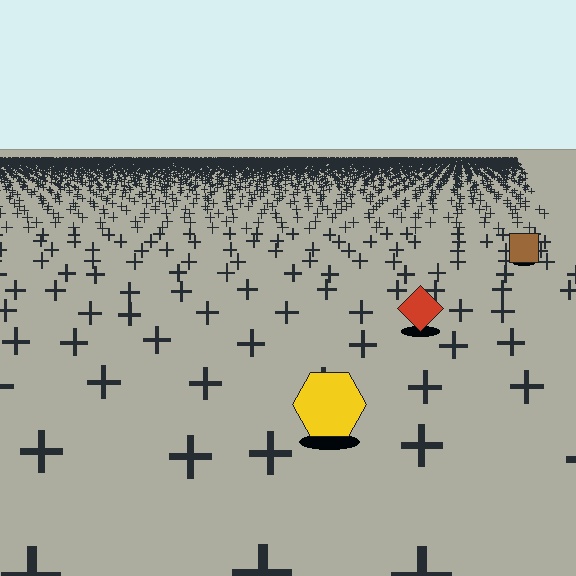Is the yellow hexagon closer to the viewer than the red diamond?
Yes. The yellow hexagon is closer — you can tell from the texture gradient: the ground texture is coarser near it.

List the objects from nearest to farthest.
From nearest to farthest: the yellow hexagon, the red diamond, the brown square.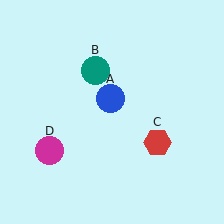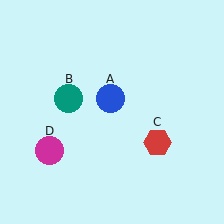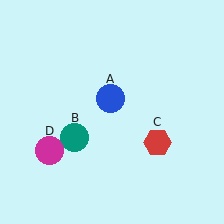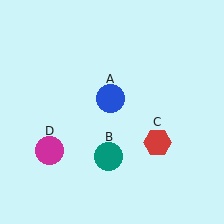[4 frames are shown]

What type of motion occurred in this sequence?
The teal circle (object B) rotated counterclockwise around the center of the scene.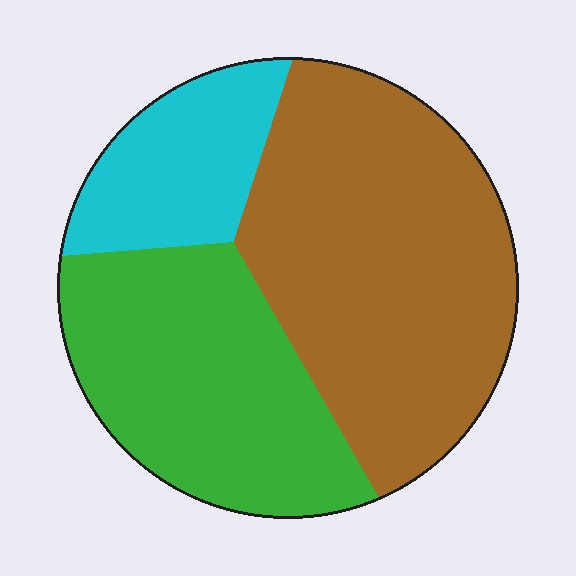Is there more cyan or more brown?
Brown.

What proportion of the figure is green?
Green takes up between a quarter and a half of the figure.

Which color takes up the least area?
Cyan, at roughly 15%.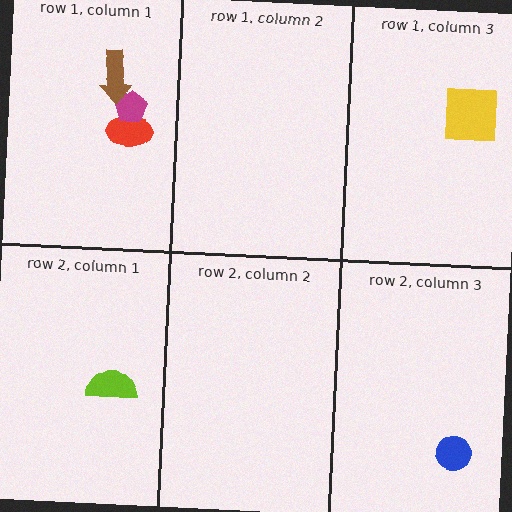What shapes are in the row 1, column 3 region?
The yellow square.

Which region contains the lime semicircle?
The row 2, column 1 region.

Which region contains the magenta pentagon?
The row 1, column 1 region.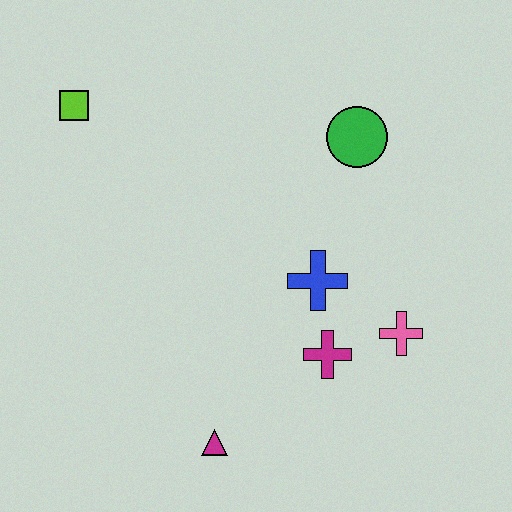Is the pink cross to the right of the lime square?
Yes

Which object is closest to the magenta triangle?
The magenta cross is closest to the magenta triangle.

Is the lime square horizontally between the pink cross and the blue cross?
No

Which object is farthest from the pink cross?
The lime square is farthest from the pink cross.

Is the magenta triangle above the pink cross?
No